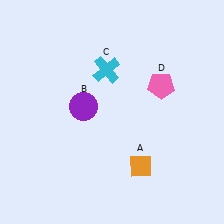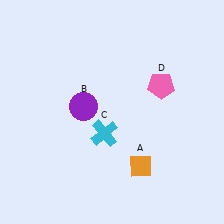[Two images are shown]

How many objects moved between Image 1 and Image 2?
1 object moved between the two images.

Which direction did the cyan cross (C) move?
The cyan cross (C) moved down.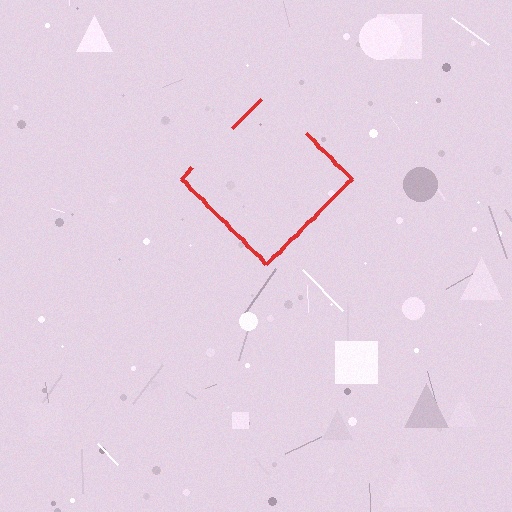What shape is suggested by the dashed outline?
The dashed outline suggests a diamond.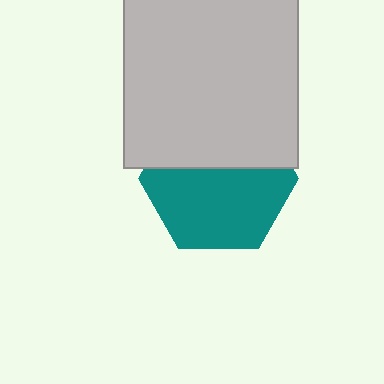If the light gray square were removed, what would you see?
You would see the complete teal hexagon.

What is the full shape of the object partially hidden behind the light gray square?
The partially hidden object is a teal hexagon.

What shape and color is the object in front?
The object in front is a light gray square.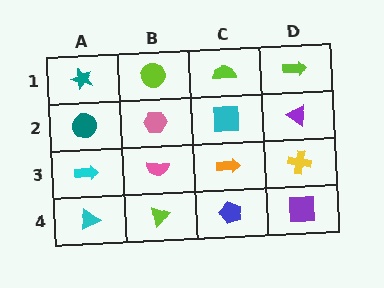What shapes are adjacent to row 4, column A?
A cyan arrow (row 3, column A), a lime triangle (row 4, column B).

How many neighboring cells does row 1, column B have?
3.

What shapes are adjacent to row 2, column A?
A teal star (row 1, column A), a cyan arrow (row 3, column A), a pink hexagon (row 2, column B).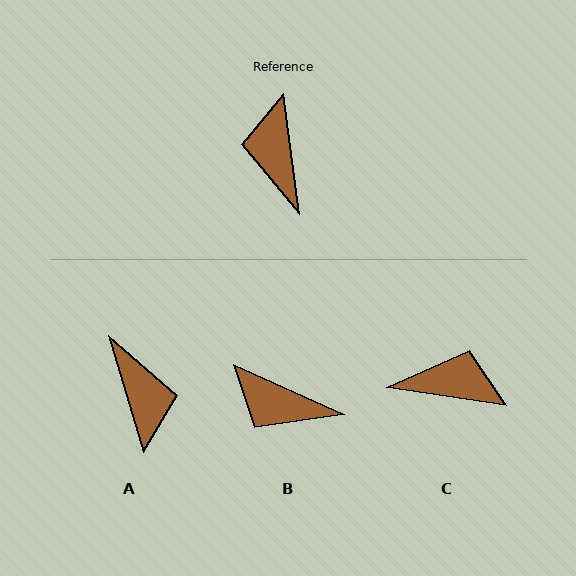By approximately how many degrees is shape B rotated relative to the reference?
Approximately 59 degrees counter-clockwise.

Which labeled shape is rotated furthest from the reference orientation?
A, about 171 degrees away.